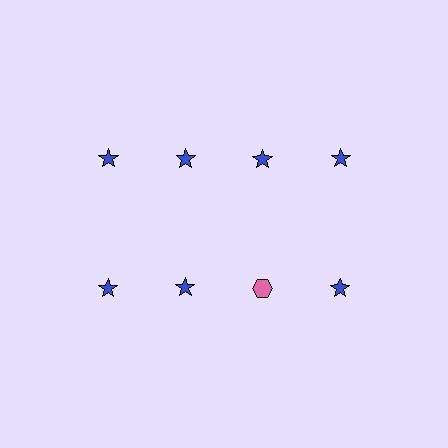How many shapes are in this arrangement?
There are 8 shapes arranged in a grid pattern.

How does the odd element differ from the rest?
It differs in both color (pink instead of blue) and shape (hexagon instead of star).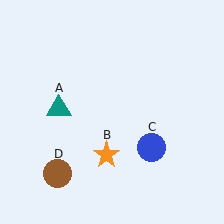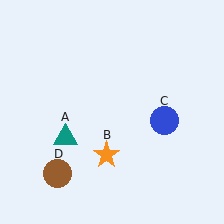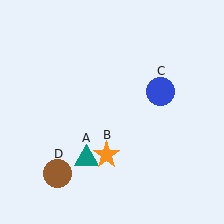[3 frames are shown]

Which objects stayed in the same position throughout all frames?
Orange star (object B) and brown circle (object D) remained stationary.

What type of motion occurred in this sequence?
The teal triangle (object A), blue circle (object C) rotated counterclockwise around the center of the scene.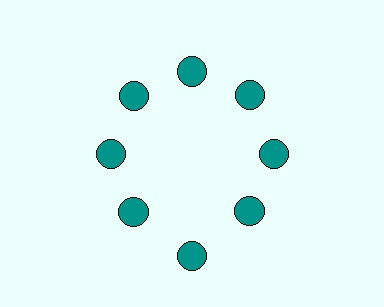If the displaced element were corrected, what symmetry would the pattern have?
It would have 8-fold rotational symmetry — the pattern would map onto itself every 45 degrees.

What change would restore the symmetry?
The symmetry would be restored by moving it inward, back onto the ring so that all 8 circles sit at equal angles and equal distance from the center.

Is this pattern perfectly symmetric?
No. The 8 teal circles are arranged in a ring, but one element near the 6 o'clock position is pushed outward from the center, breaking the 8-fold rotational symmetry.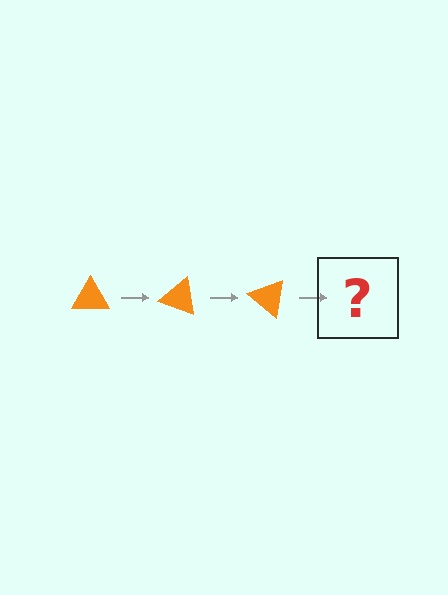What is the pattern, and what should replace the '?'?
The pattern is that the triangle rotates 20 degrees each step. The '?' should be an orange triangle rotated 60 degrees.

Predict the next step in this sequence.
The next step is an orange triangle rotated 60 degrees.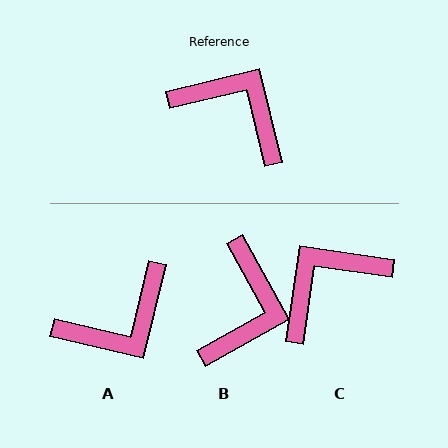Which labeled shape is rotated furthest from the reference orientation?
A, about 117 degrees away.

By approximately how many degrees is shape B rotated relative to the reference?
Approximately 74 degrees clockwise.